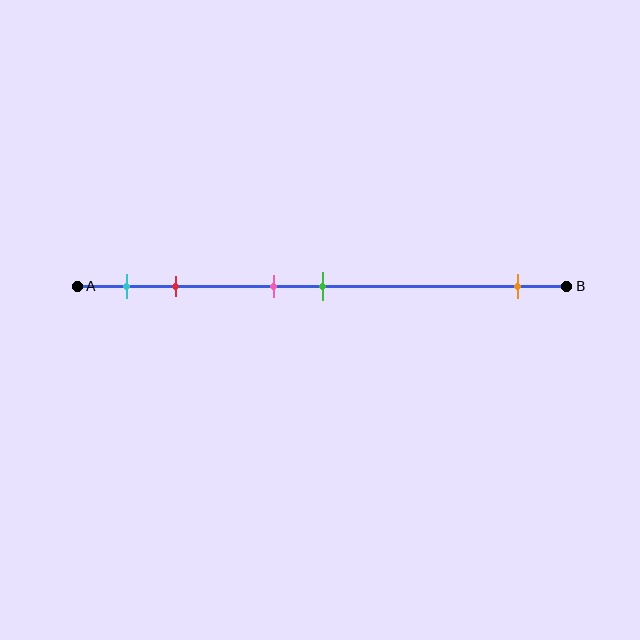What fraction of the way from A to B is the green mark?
The green mark is approximately 50% (0.5) of the way from A to B.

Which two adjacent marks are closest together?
The pink and green marks are the closest adjacent pair.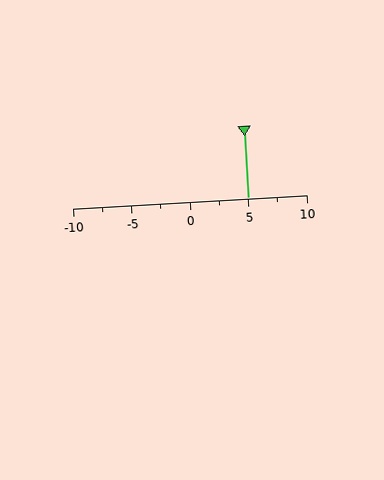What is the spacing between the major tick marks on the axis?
The major ticks are spaced 5 apart.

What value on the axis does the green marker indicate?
The marker indicates approximately 5.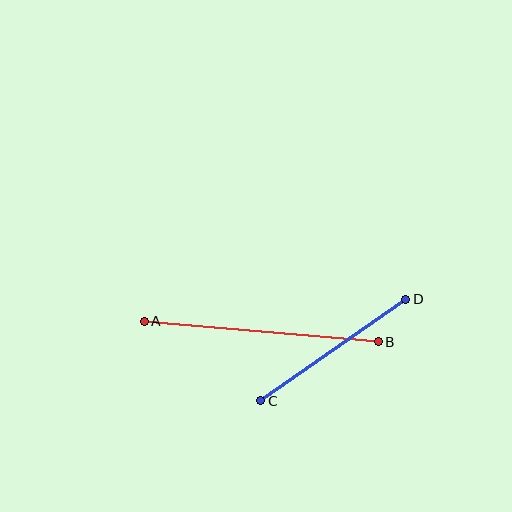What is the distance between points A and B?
The distance is approximately 235 pixels.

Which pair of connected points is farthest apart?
Points A and B are farthest apart.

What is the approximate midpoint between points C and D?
The midpoint is at approximately (333, 350) pixels.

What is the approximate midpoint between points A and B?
The midpoint is at approximately (261, 332) pixels.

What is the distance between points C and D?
The distance is approximately 177 pixels.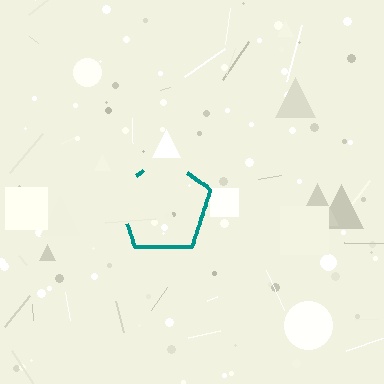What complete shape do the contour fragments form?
The contour fragments form a pentagon.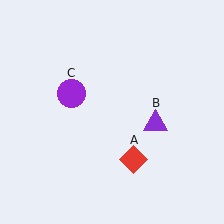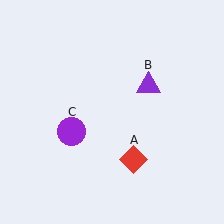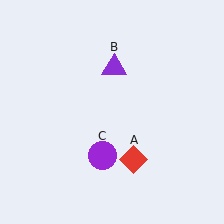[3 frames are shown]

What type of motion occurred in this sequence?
The purple triangle (object B), purple circle (object C) rotated counterclockwise around the center of the scene.